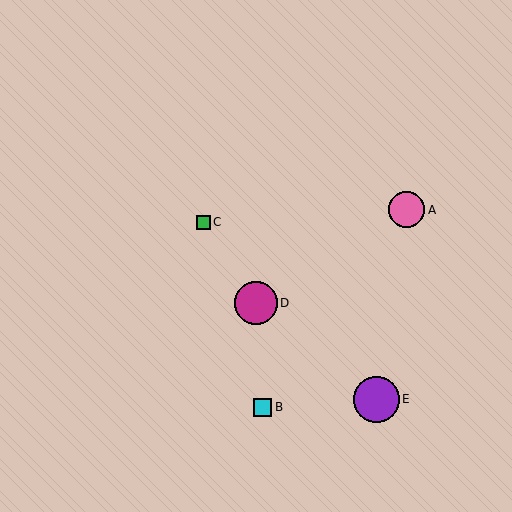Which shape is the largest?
The purple circle (labeled E) is the largest.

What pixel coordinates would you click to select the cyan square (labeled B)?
Click at (263, 407) to select the cyan square B.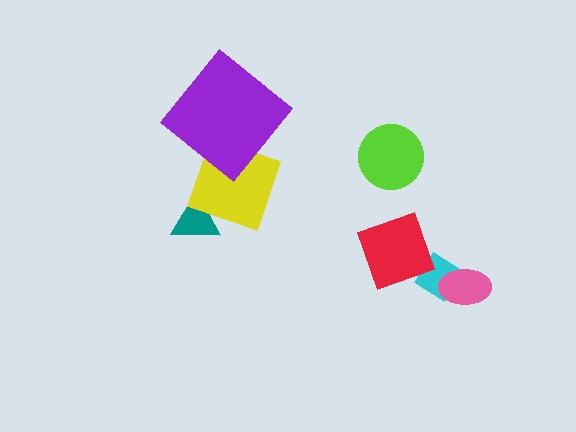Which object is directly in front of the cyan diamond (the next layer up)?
The pink ellipse is directly in front of the cyan diamond.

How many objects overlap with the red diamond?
1 object overlaps with the red diamond.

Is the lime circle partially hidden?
No, no other shape covers it.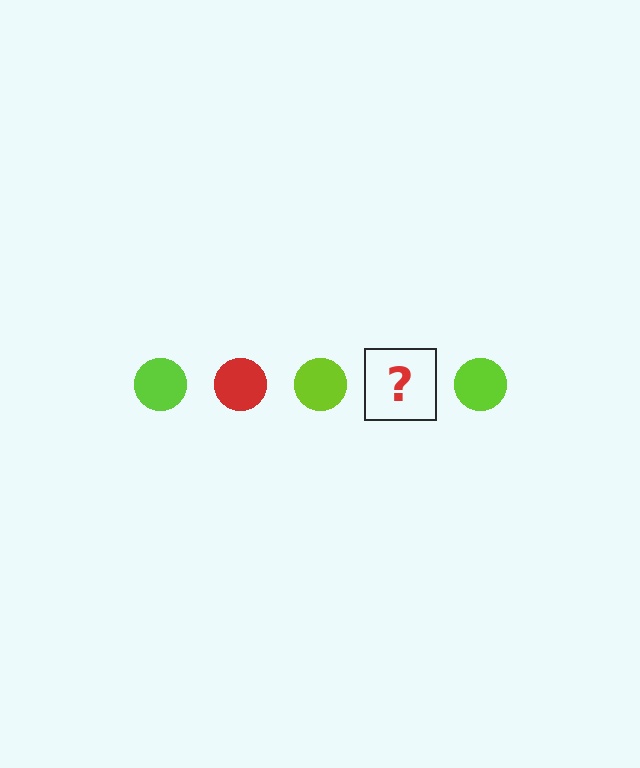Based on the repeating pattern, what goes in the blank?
The blank should be a red circle.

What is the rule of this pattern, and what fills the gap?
The rule is that the pattern cycles through lime, red circles. The gap should be filled with a red circle.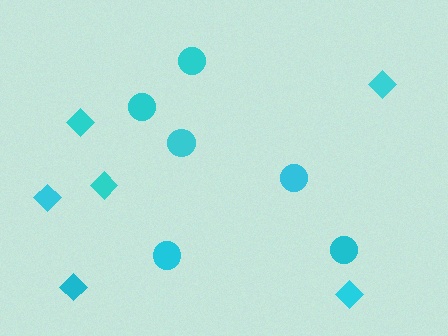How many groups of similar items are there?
There are 2 groups: one group of diamonds (6) and one group of circles (6).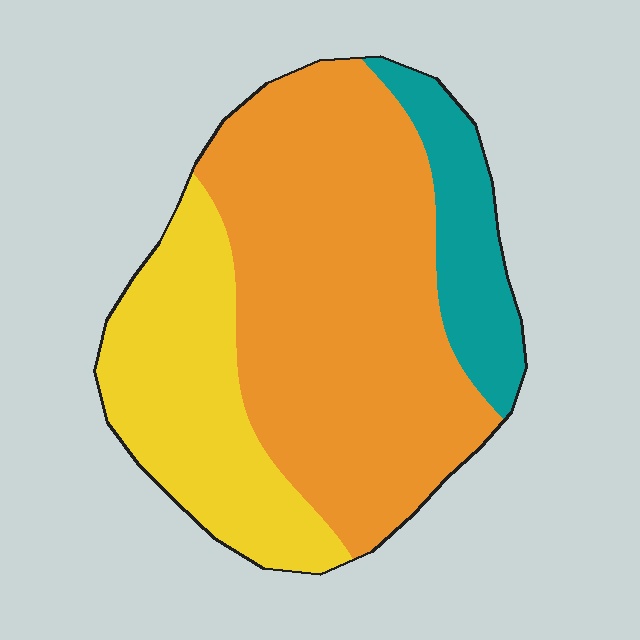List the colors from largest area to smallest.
From largest to smallest: orange, yellow, teal.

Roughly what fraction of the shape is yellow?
Yellow takes up between a quarter and a half of the shape.